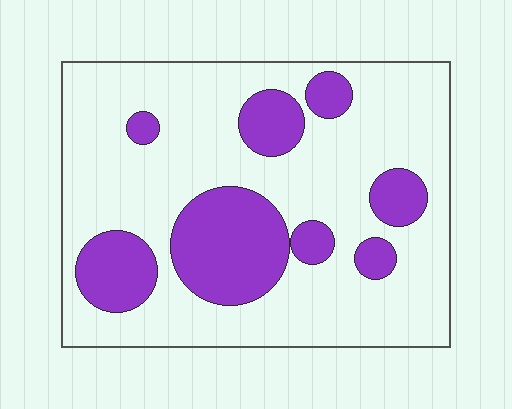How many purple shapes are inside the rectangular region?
8.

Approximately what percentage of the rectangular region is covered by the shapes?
Approximately 25%.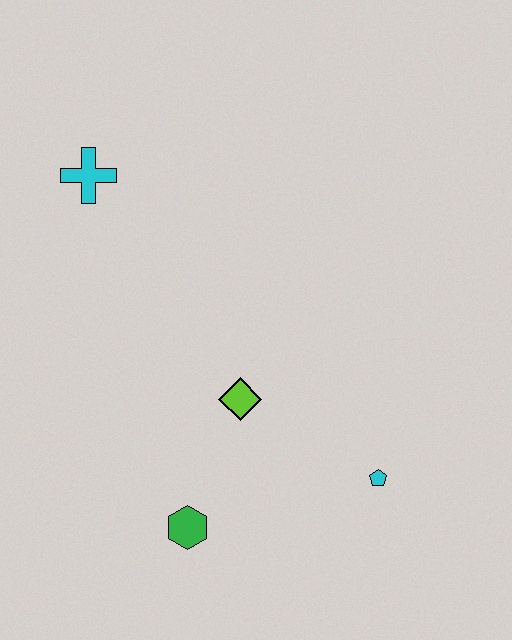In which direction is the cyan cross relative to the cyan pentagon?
The cyan cross is above the cyan pentagon.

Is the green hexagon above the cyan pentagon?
No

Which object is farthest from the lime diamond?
The cyan cross is farthest from the lime diamond.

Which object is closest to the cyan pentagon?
The lime diamond is closest to the cyan pentagon.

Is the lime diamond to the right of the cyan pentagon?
No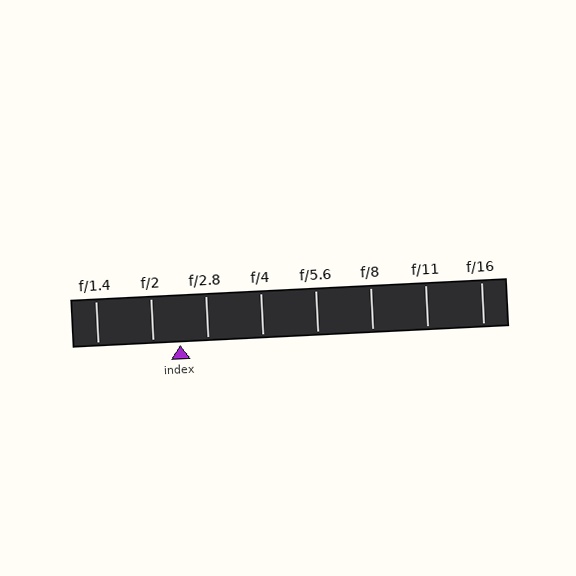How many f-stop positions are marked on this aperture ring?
There are 8 f-stop positions marked.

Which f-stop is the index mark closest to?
The index mark is closest to f/2.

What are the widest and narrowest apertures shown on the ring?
The widest aperture shown is f/1.4 and the narrowest is f/16.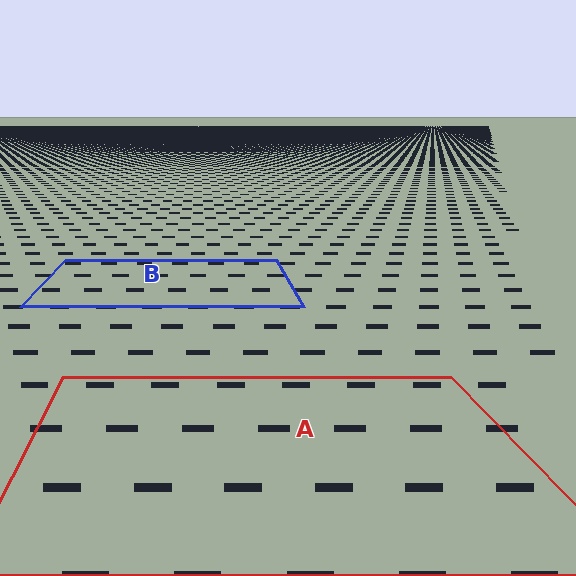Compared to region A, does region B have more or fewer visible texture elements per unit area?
Region B has more texture elements per unit area — they are packed more densely because it is farther away.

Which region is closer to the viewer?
Region A is closer. The texture elements there are larger and more spread out.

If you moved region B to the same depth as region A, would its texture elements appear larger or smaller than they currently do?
They would appear larger. At a closer depth, the same texture elements are projected at a bigger on-screen size.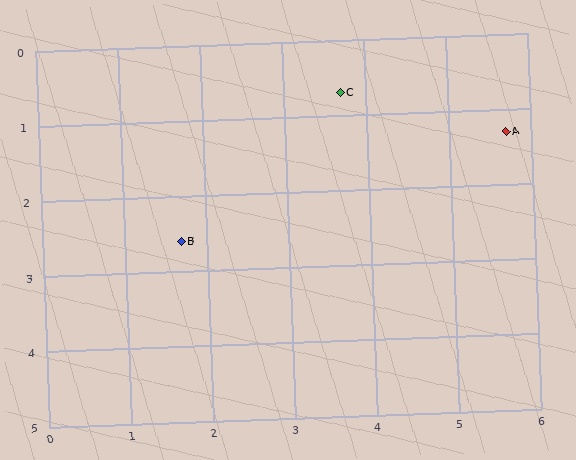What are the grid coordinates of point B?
Point B is at approximately (1.7, 2.6).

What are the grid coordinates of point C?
Point C is at approximately (3.7, 0.7).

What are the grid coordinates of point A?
Point A is at approximately (5.7, 1.3).